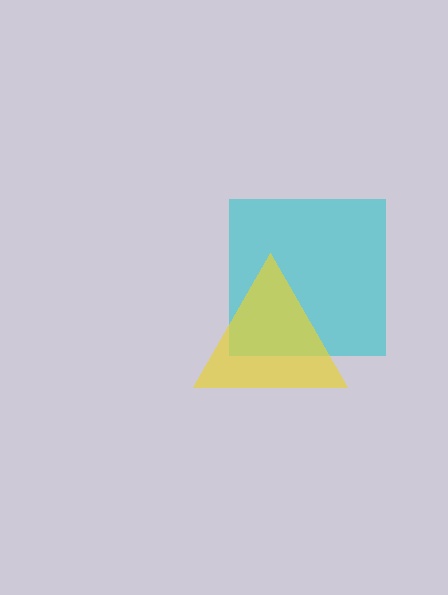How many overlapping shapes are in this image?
There are 2 overlapping shapes in the image.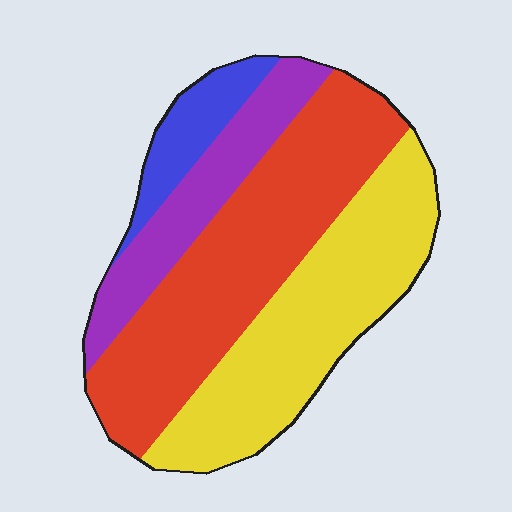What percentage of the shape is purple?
Purple covers about 15% of the shape.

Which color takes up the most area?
Red, at roughly 40%.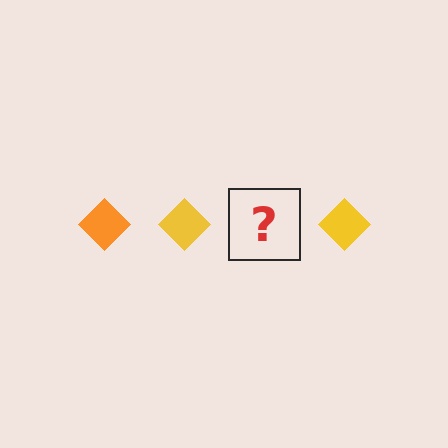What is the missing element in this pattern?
The missing element is an orange diamond.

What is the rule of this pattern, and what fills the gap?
The rule is that the pattern cycles through orange, yellow diamonds. The gap should be filled with an orange diamond.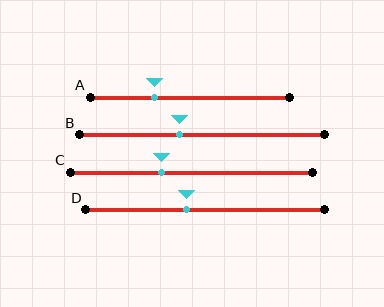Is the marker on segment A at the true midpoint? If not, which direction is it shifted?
No, the marker on segment A is shifted to the left by about 18% of the segment length.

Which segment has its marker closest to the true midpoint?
Segment D has its marker closest to the true midpoint.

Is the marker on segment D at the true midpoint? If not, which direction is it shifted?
No, the marker on segment D is shifted to the left by about 8% of the segment length.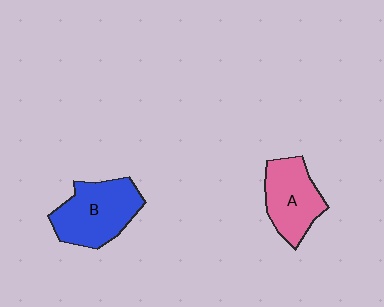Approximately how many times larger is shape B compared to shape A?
Approximately 1.2 times.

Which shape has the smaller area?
Shape A (pink).